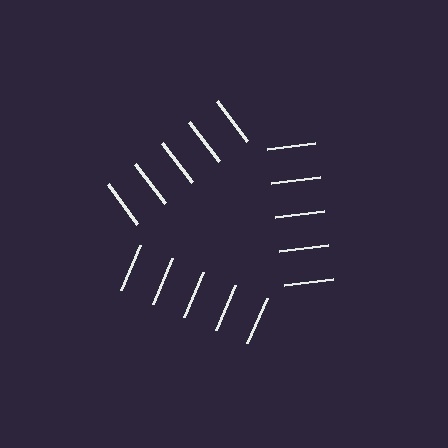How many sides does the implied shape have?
3 sides — the line-ends trace a triangle.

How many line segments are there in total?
15 — 5 along each of the 3 edges.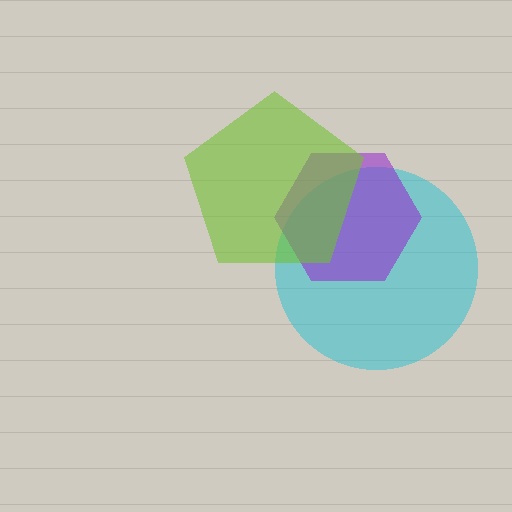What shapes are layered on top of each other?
The layered shapes are: a cyan circle, a purple hexagon, a lime pentagon.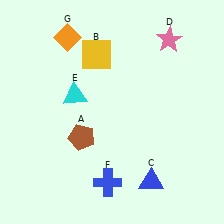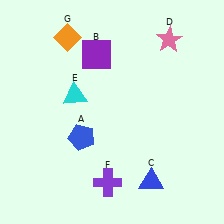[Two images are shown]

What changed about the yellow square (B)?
In Image 1, B is yellow. In Image 2, it changed to purple.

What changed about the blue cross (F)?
In Image 1, F is blue. In Image 2, it changed to purple.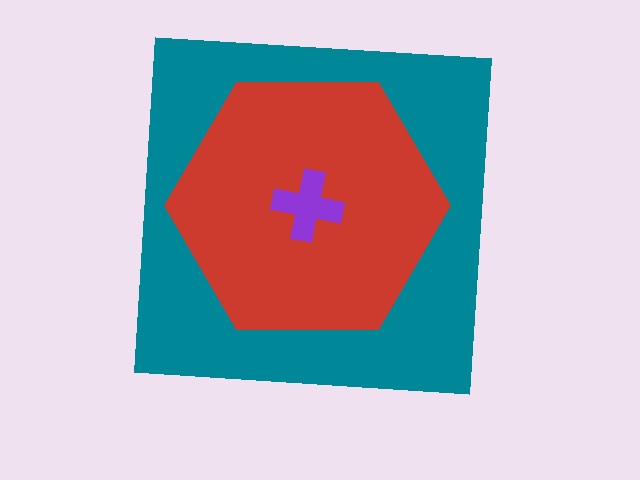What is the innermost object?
The purple cross.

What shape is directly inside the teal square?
The red hexagon.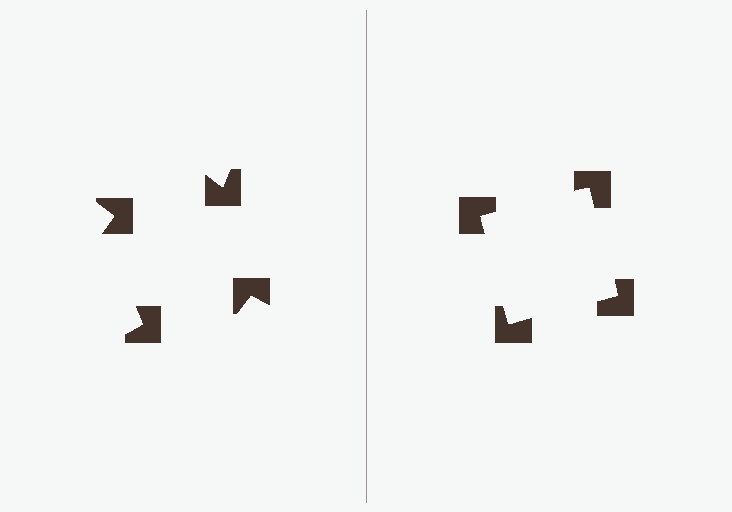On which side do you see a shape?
An illusory square appears on the right side. On the left side the wedge cuts are rotated, so no coherent shape forms.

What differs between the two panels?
The notched squares are positioned identically on both sides; only the wedge orientations differ. On the right they align to a square; on the left they are misaligned.